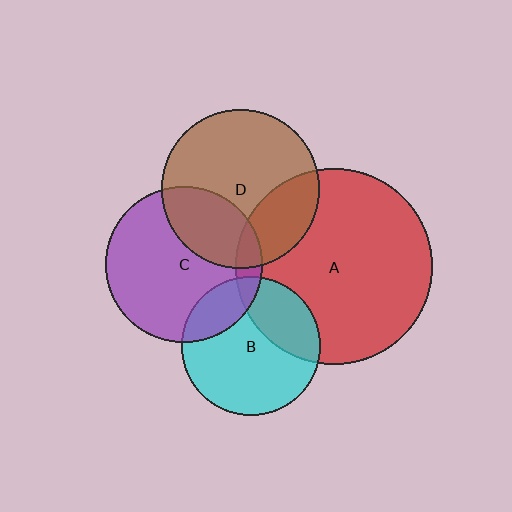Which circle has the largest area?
Circle A (red).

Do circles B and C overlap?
Yes.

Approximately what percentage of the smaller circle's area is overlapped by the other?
Approximately 20%.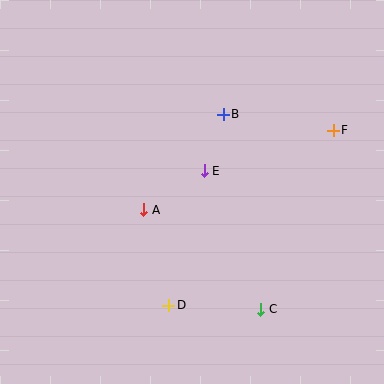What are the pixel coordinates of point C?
Point C is at (261, 309).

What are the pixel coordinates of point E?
Point E is at (204, 171).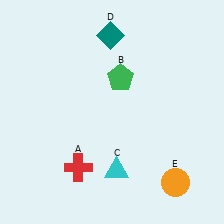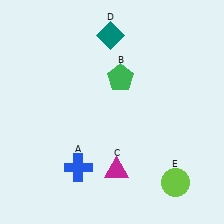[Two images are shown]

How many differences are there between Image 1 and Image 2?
There are 3 differences between the two images.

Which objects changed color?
A changed from red to blue. C changed from cyan to magenta. E changed from orange to lime.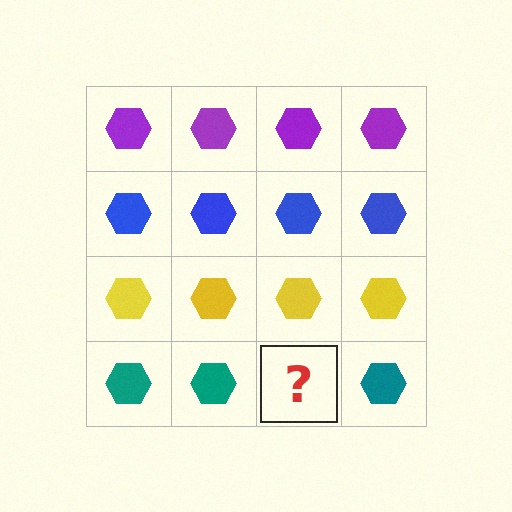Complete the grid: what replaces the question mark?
The question mark should be replaced with a teal hexagon.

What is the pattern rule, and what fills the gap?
The rule is that each row has a consistent color. The gap should be filled with a teal hexagon.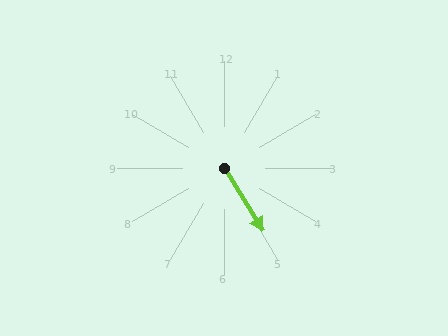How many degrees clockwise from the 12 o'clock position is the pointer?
Approximately 148 degrees.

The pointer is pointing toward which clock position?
Roughly 5 o'clock.